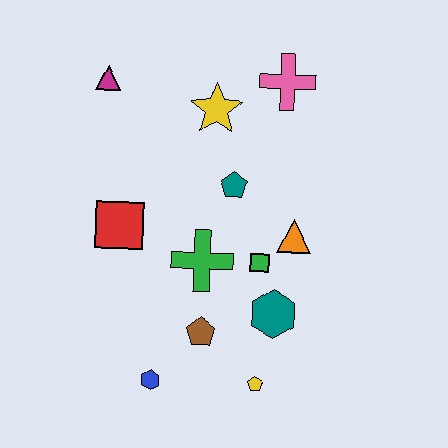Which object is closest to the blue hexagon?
The brown pentagon is closest to the blue hexagon.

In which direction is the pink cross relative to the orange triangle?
The pink cross is above the orange triangle.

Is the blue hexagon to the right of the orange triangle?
No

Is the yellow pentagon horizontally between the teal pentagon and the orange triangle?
Yes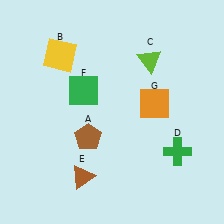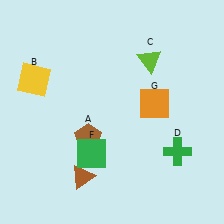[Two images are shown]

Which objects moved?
The objects that moved are: the yellow square (B), the green square (F).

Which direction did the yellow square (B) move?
The yellow square (B) moved left.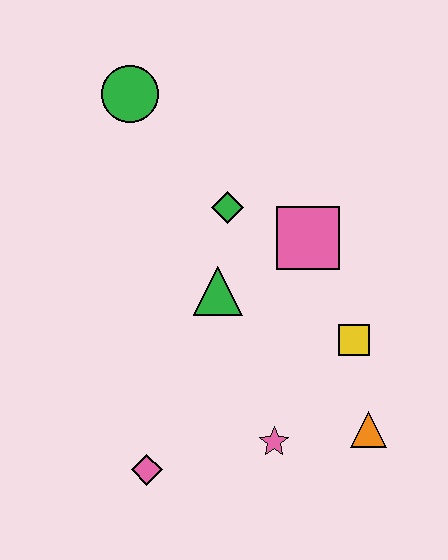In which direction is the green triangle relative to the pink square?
The green triangle is to the left of the pink square.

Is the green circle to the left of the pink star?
Yes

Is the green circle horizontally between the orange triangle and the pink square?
No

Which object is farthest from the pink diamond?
The green circle is farthest from the pink diamond.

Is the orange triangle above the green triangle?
No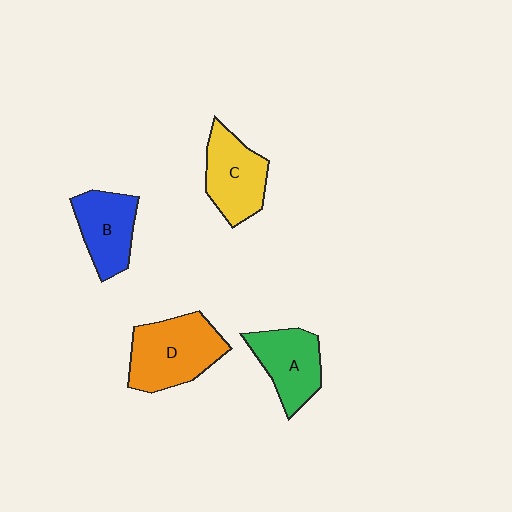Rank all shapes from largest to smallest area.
From largest to smallest: D (orange), C (yellow), A (green), B (blue).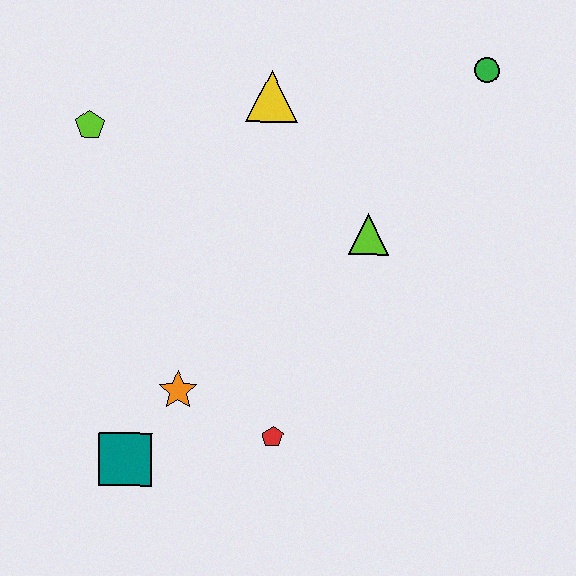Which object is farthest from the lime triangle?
The teal square is farthest from the lime triangle.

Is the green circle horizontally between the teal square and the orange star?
No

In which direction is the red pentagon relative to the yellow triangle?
The red pentagon is below the yellow triangle.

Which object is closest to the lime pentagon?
The yellow triangle is closest to the lime pentagon.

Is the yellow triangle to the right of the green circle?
No